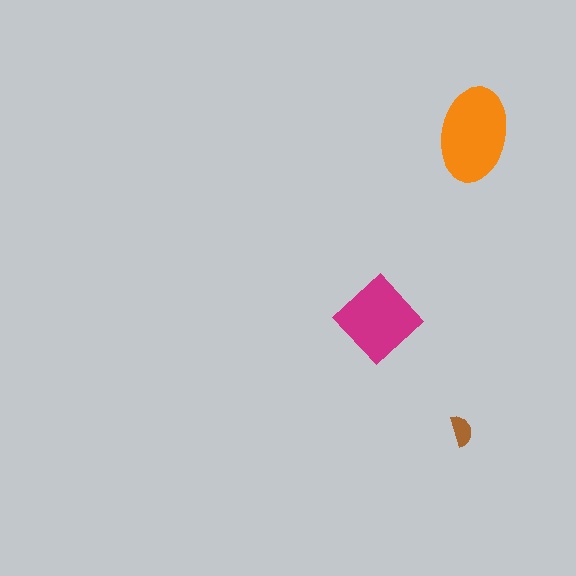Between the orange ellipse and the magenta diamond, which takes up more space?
The orange ellipse.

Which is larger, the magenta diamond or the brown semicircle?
The magenta diamond.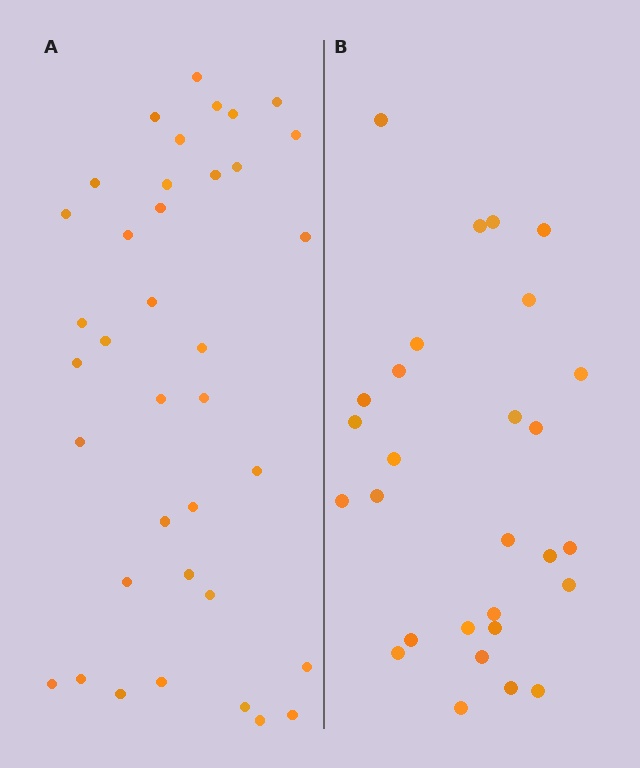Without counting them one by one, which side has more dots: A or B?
Region A (the left region) has more dots.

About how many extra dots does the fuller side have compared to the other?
Region A has roughly 8 or so more dots than region B.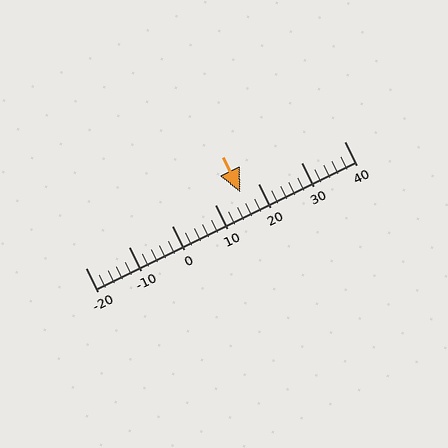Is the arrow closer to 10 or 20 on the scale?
The arrow is closer to 20.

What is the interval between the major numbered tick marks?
The major tick marks are spaced 10 units apart.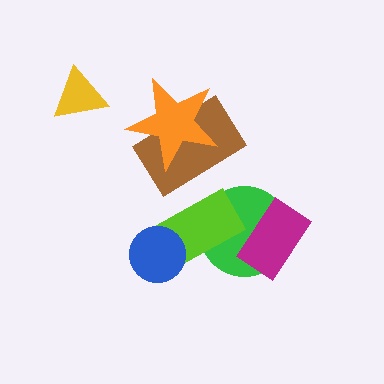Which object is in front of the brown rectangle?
The orange star is in front of the brown rectangle.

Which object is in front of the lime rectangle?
The blue circle is in front of the lime rectangle.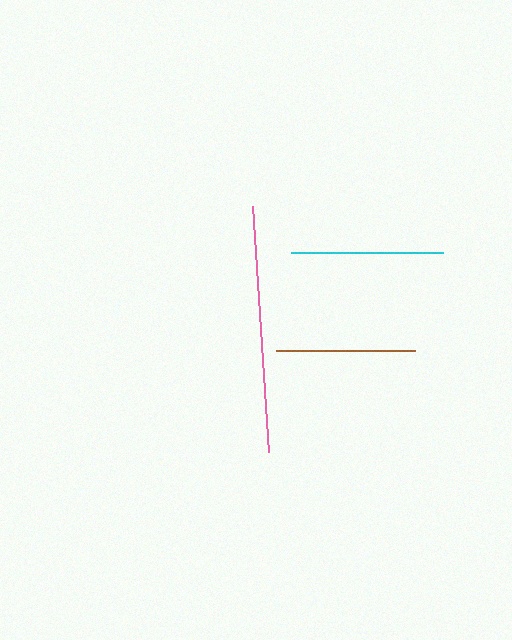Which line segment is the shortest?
The brown line is the shortest at approximately 138 pixels.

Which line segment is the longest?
The pink line is the longest at approximately 246 pixels.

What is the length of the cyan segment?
The cyan segment is approximately 153 pixels long.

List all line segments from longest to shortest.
From longest to shortest: pink, cyan, brown.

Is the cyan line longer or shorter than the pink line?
The pink line is longer than the cyan line.